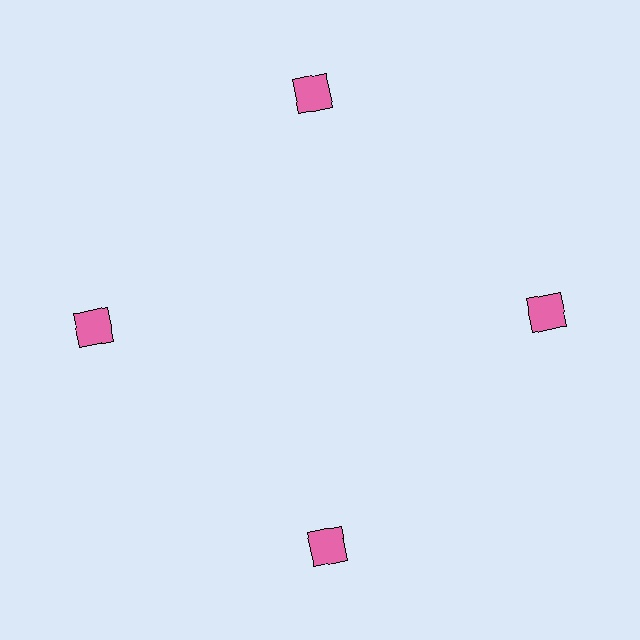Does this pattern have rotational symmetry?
Yes, this pattern has 4-fold rotational symmetry. It looks the same after rotating 90 degrees around the center.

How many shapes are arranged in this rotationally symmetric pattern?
There are 4 shapes, arranged in 4 groups of 1.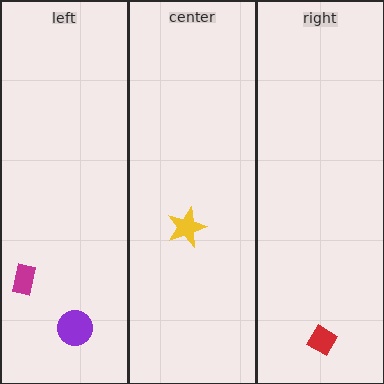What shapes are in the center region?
The yellow star.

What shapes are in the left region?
The magenta rectangle, the purple circle.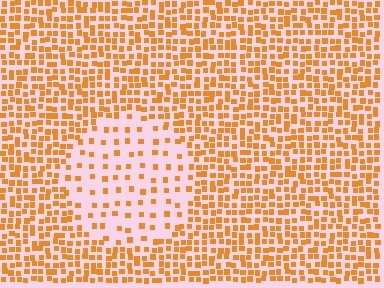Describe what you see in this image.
The image contains small orange elements arranged at two different densities. A circle-shaped region is visible where the elements are less densely packed than the surrounding area.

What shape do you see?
I see a circle.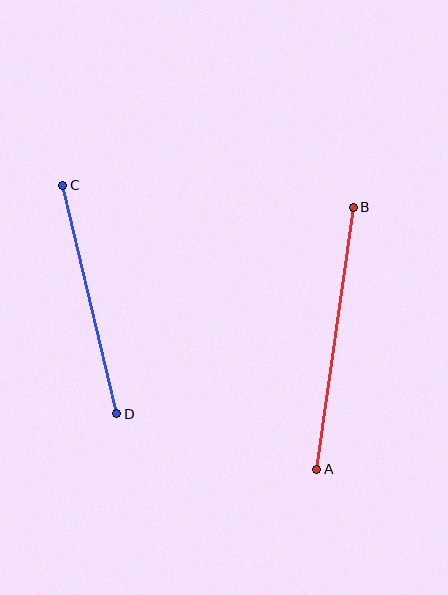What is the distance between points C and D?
The distance is approximately 235 pixels.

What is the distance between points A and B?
The distance is approximately 264 pixels.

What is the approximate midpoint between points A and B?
The midpoint is at approximately (335, 338) pixels.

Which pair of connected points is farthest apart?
Points A and B are farthest apart.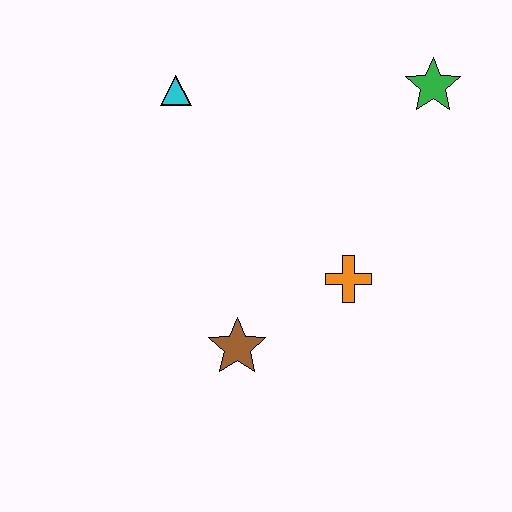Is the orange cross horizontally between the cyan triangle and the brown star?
No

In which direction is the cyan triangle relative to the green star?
The cyan triangle is to the left of the green star.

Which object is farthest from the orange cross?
The cyan triangle is farthest from the orange cross.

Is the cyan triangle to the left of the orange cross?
Yes